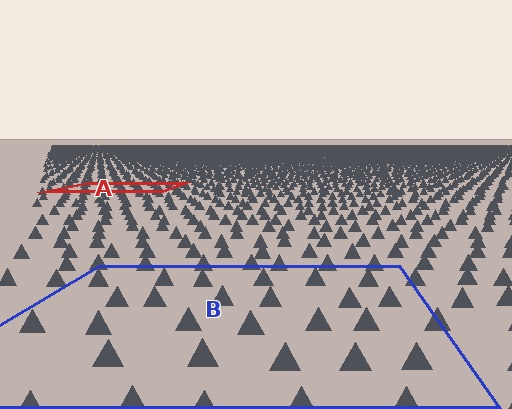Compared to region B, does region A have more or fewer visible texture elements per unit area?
Region A has more texture elements per unit area — they are packed more densely because it is farther away.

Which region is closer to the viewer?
Region B is closer. The texture elements there are larger and more spread out.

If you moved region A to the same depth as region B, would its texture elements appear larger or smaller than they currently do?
They would appear larger. At a closer depth, the same texture elements are projected at a bigger on-screen size.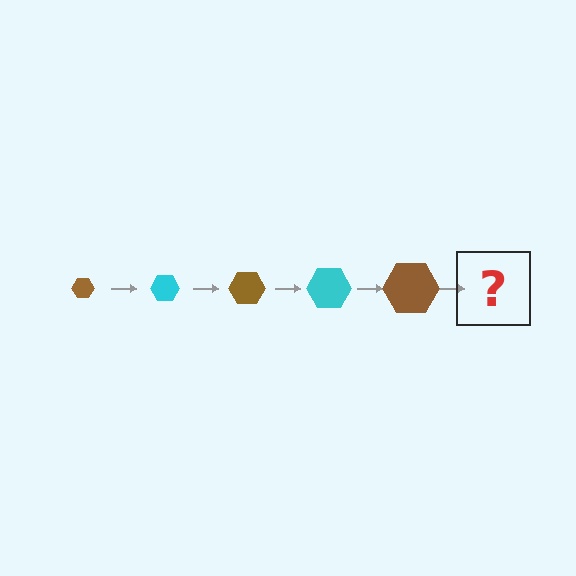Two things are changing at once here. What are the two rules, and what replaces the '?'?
The two rules are that the hexagon grows larger each step and the color cycles through brown and cyan. The '?' should be a cyan hexagon, larger than the previous one.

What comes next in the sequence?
The next element should be a cyan hexagon, larger than the previous one.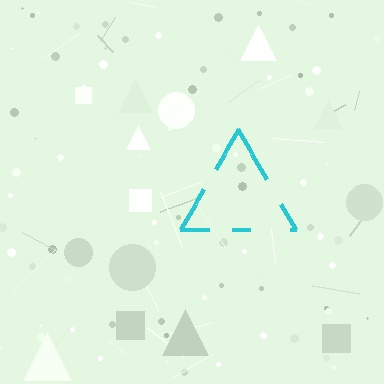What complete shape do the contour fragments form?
The contour fragments form a triangle.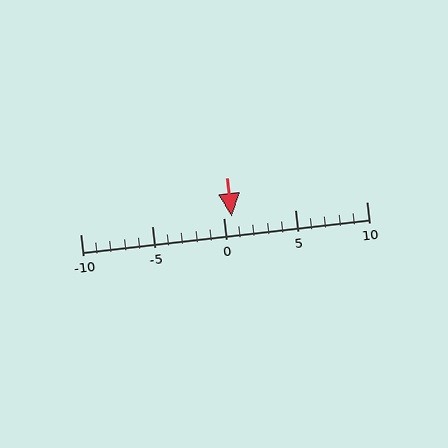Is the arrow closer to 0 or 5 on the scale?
The arrow is closer to 0.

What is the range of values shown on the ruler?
The ruler shows values from -10 to 10.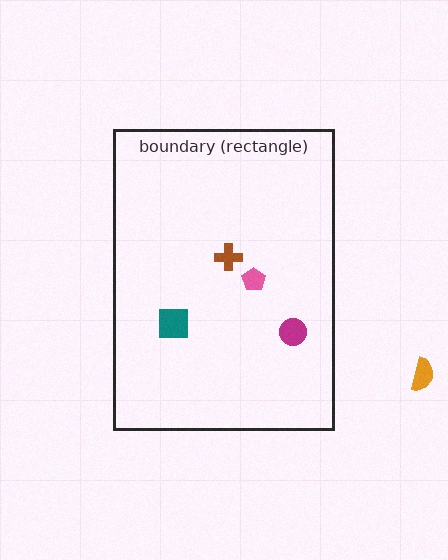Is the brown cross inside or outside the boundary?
Inside.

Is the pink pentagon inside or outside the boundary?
Inside.